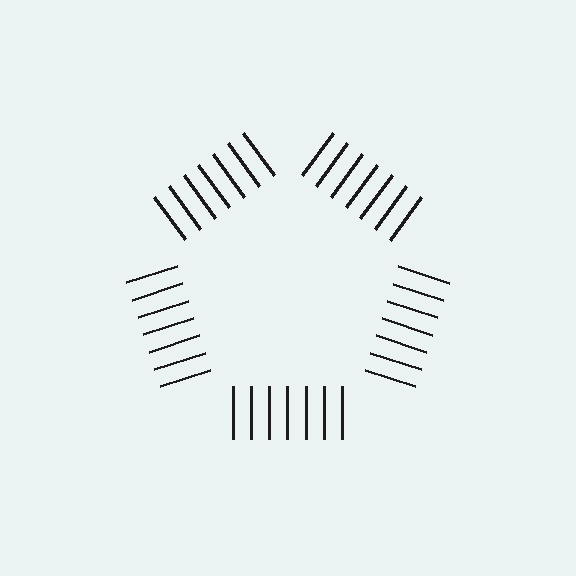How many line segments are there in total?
35 — 7 along each of the 5 edges.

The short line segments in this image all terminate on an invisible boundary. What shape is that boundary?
An illusory pentagon — the line segments terminate on its edges but no continuous stroke is drawn.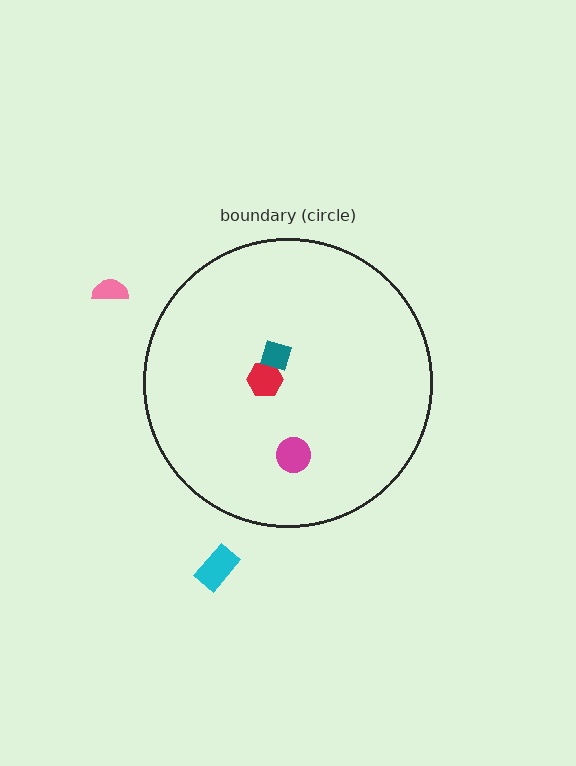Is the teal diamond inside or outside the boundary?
Inside.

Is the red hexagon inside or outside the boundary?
Inside.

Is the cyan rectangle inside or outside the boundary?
Outside.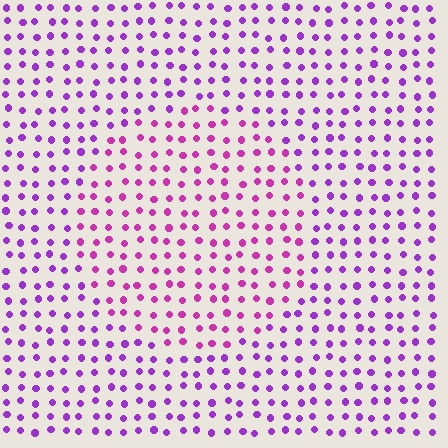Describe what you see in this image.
The image is filled with small purple elements in a uniform arrangement. A circle-shaped region is visible where the elements are tinted to a slightly different hue, forming a subtle color boundary.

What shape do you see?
I see a circle.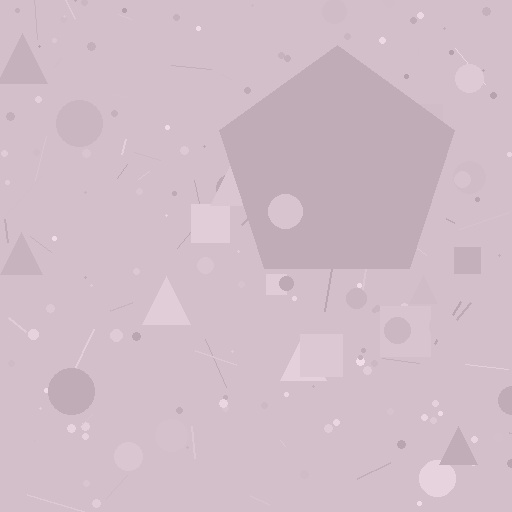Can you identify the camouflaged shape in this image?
The camouflaged shape is a pentagon.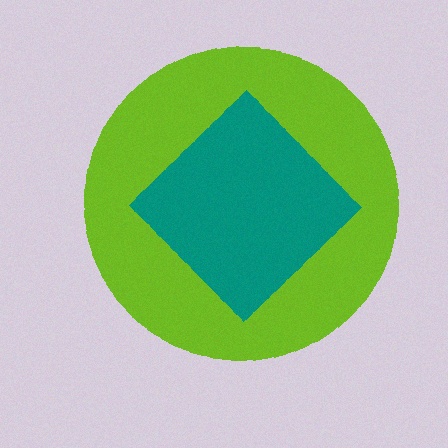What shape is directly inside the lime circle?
The teal diamond.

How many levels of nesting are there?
2.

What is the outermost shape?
The lime circle.